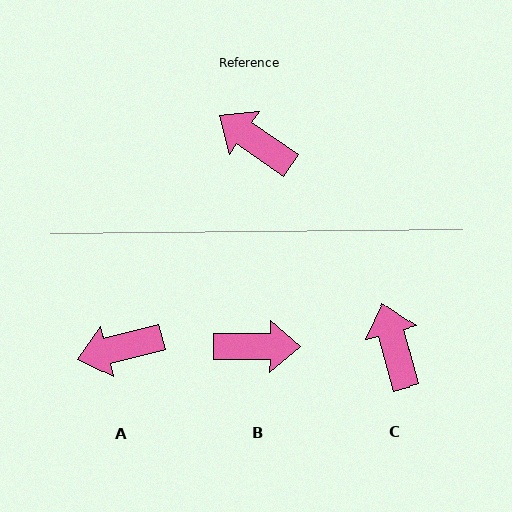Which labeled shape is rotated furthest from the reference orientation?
B, about 146 degrees away.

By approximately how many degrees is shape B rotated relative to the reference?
Approximately 146 degrees clockwise.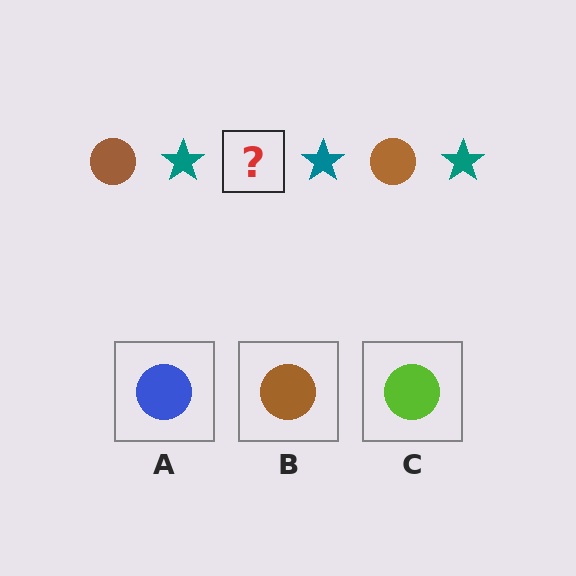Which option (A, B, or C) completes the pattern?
B.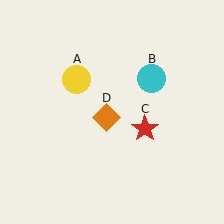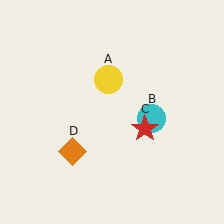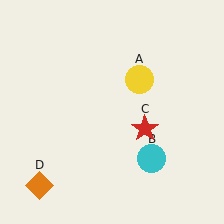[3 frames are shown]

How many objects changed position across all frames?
3 objects changed position: yellow circle (object A), cyan circle (object B), orange diamond (object D).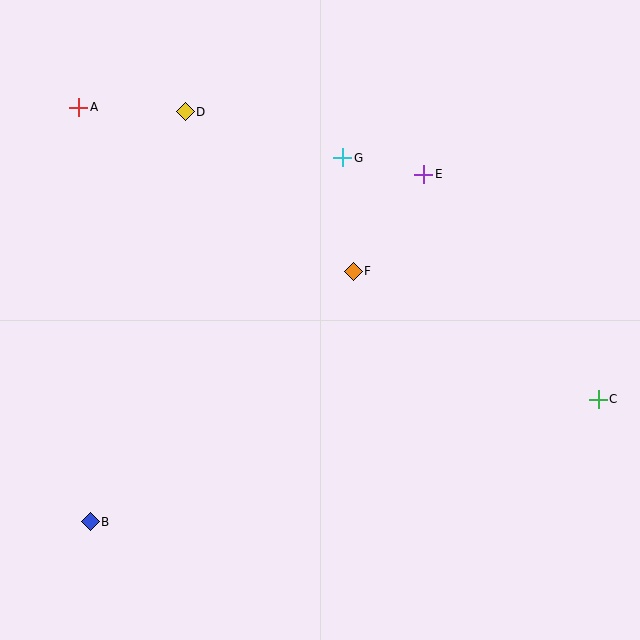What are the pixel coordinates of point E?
Point E is at (424, 174).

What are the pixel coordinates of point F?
Point F is at (353, 271).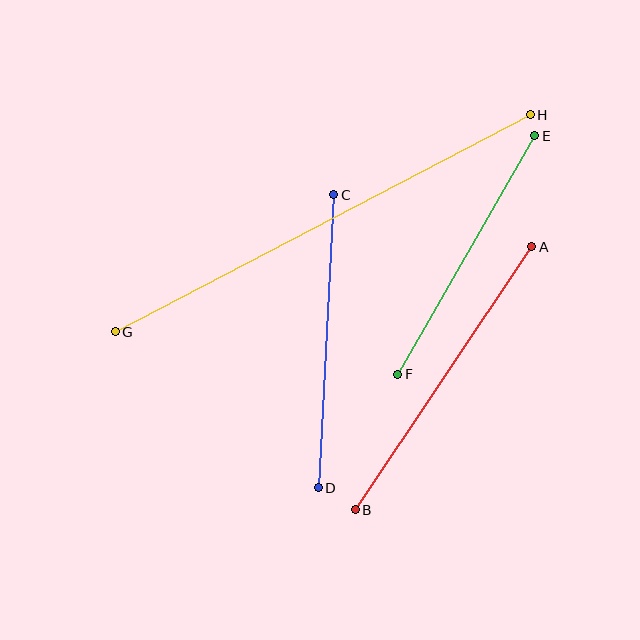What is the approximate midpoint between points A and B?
The midpoint is at approximately (443, 378) pixels.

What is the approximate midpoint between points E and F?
The midpoint is at approximately (466, 255) pixels.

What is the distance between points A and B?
The distance is approximately 316 pixels.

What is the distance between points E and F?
The distance is approximately 275 pixels.